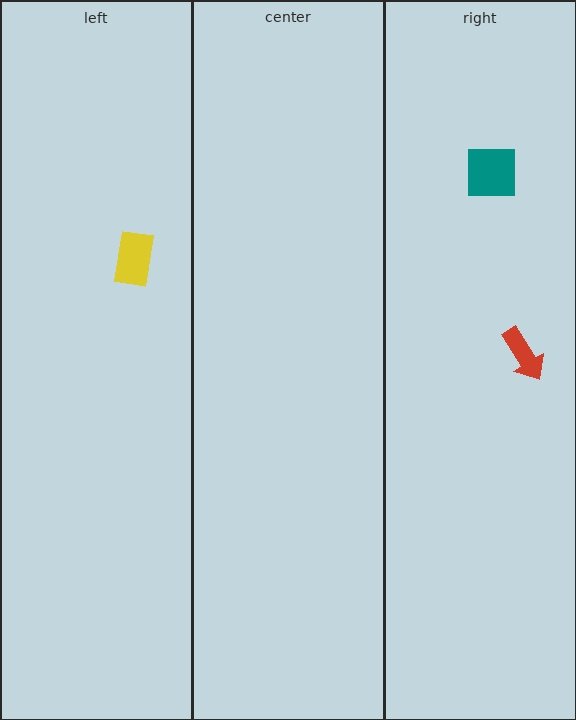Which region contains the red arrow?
The right region.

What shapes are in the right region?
The teal square, the red arrow.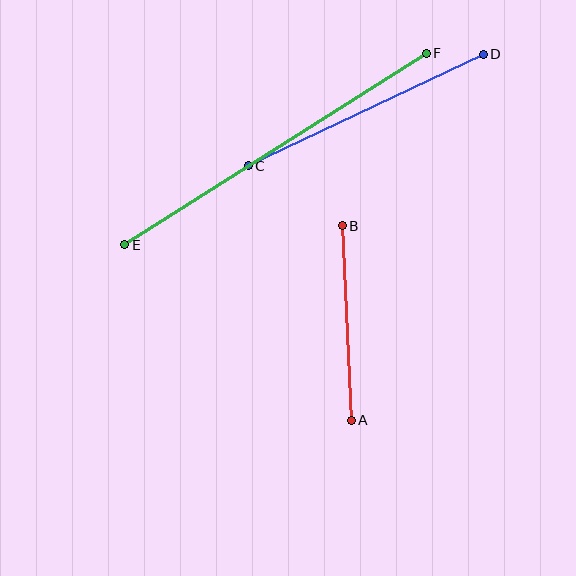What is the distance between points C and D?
The distance is approximately 260 pixels.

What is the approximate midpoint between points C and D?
The midpoint is at approximately (366, 110) pixels.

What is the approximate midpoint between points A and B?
The midpoint is at approximately (347, 323) pixels.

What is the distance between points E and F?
The distance is approximately 357 pixels.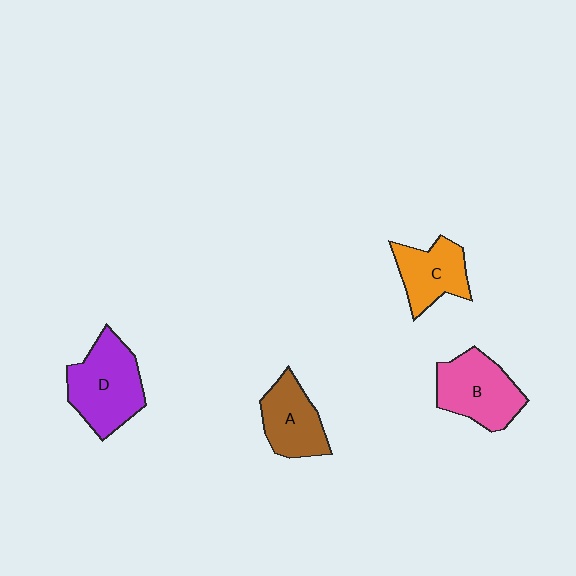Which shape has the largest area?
Shape D (purple).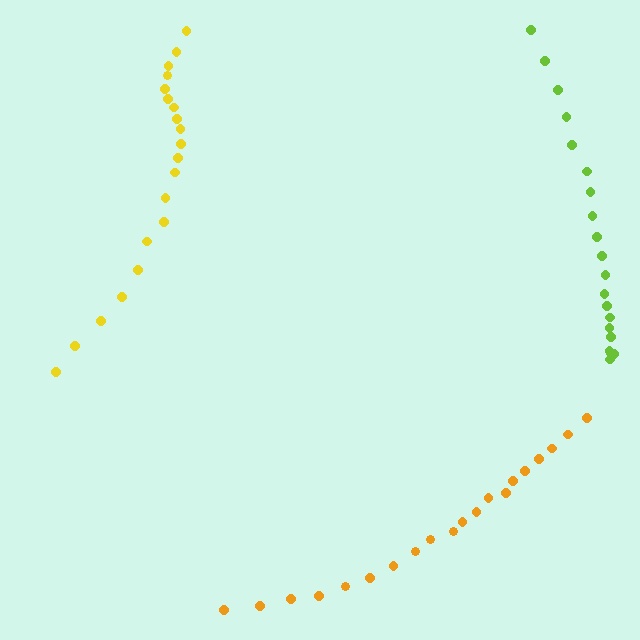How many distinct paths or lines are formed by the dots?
There are 3 distinct paths.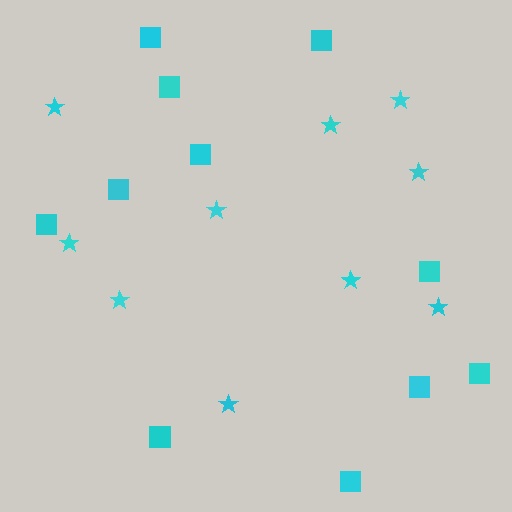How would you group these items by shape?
There are 2 groups: one group of stars (10) and one group of squares (11).